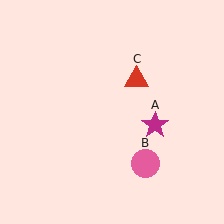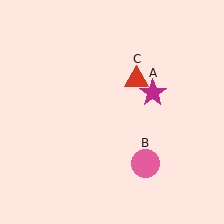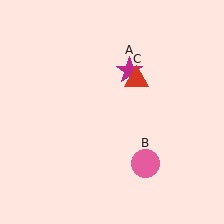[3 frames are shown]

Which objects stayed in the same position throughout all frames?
Pink circle (object B) and red triangle (object C) remained stationary.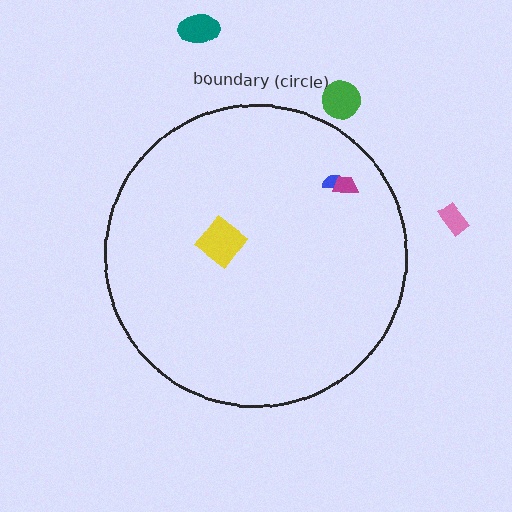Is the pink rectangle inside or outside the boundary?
Outside.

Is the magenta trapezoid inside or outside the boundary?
Inside.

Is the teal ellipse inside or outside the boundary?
Outside.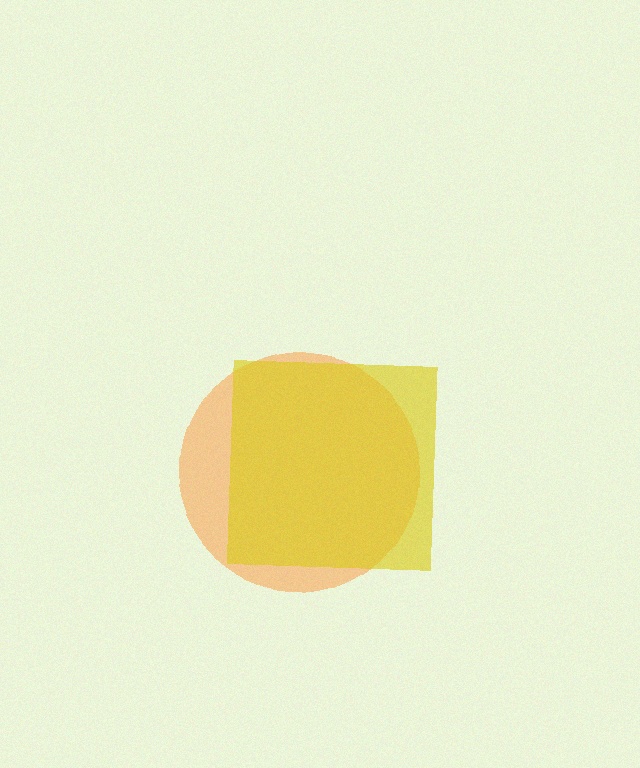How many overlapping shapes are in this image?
There are 2 overlapping shapes in the image.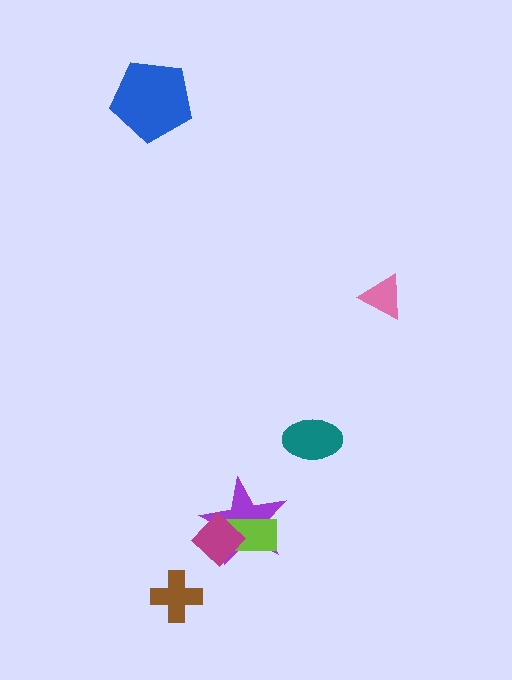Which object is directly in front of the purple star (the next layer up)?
The lime rectangle is directly in front of the purple star.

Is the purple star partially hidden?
Yes, it is partially covered by another shape.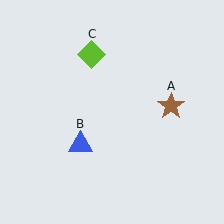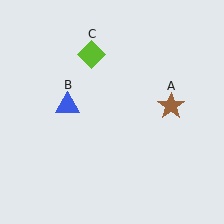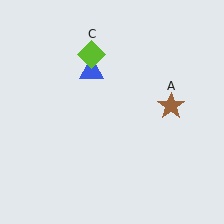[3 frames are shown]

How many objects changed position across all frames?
1 object changed position: blue triangle (object B).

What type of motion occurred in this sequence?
The blue triangle (object B) rotated clockwise around the center of the scene.